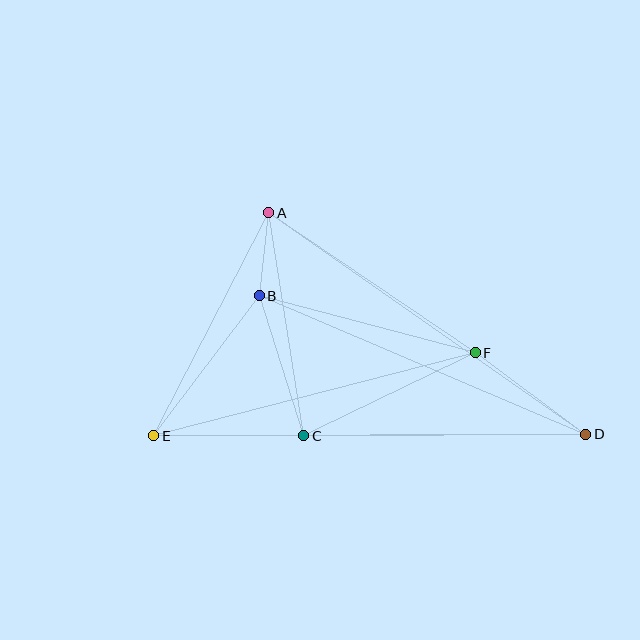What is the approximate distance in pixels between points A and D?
The distance between A and D is approximately 387 pixels.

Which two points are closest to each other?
Points A and B are closest to each other.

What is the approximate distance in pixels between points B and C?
The distance between B and C is approximately 147 pixels.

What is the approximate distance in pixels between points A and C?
The distance between A and C is approximately 226 pixels.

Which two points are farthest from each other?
Points D and E are farthest from each other.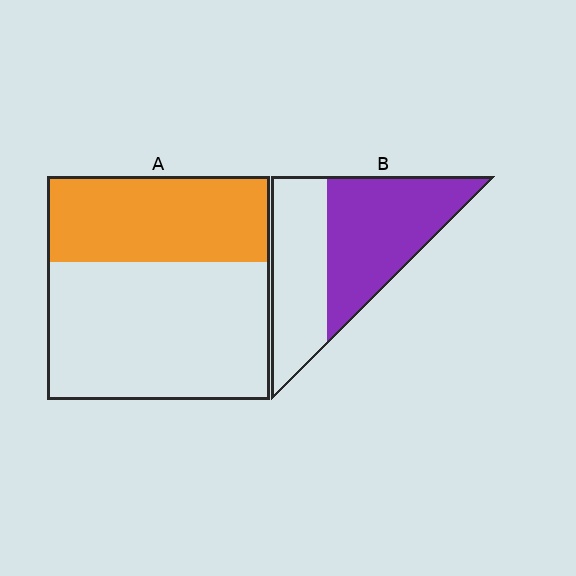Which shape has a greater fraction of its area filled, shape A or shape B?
Shape B.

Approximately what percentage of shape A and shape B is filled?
A is approximately 40% and B is approximately 55%.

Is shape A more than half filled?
No.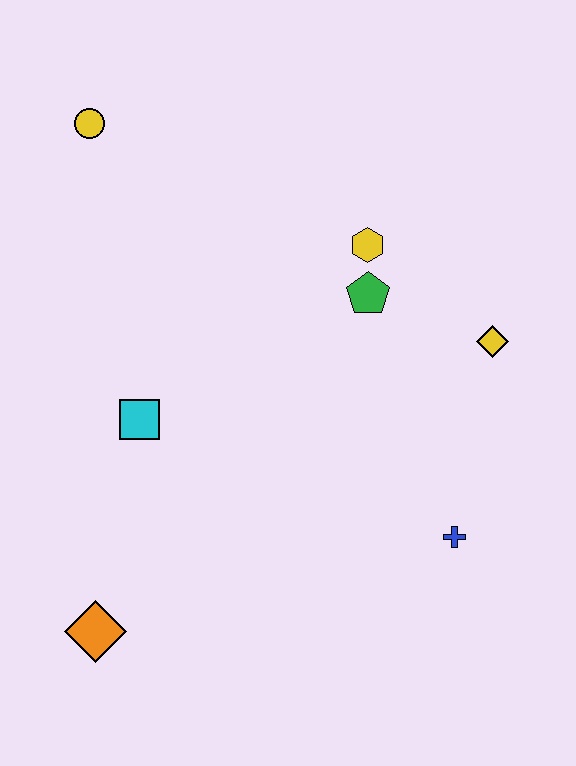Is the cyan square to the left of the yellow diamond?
Yes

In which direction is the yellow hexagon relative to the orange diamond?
The yellow hexagon is above the orange diamond.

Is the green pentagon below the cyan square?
No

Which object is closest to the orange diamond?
The cyan square is closest to the orange diamond.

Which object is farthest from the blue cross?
The yellow circle is farthest from the blue cross.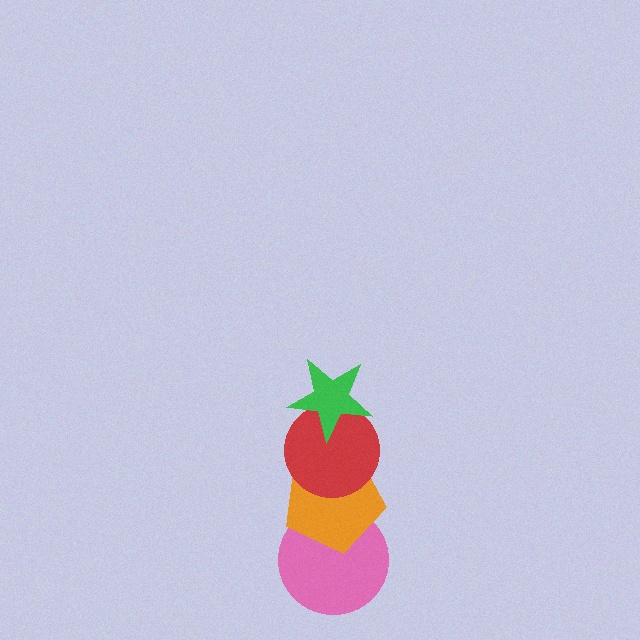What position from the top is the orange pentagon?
The orange pentagon is 3rd from the top.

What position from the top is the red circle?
The red circle is 2nd from the top.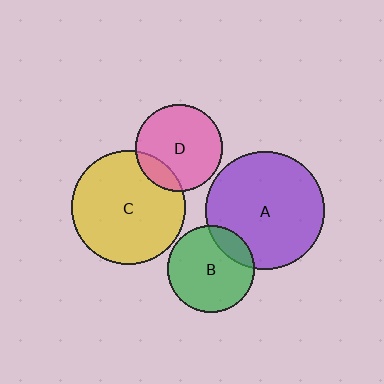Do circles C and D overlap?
Yes.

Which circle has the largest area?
Circle A (purple).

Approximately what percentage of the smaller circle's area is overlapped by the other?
Approximately 15%.